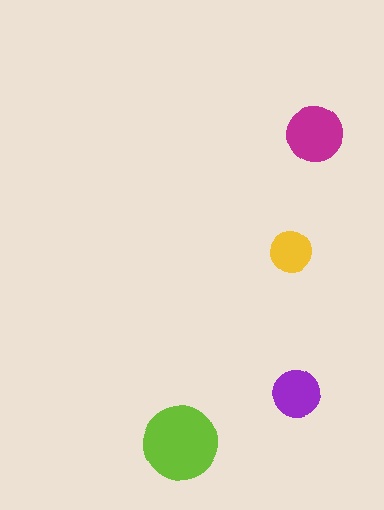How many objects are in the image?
There are 4 objects in the image.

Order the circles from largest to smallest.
the lime one, the magenta one, the purple one, the yellow one.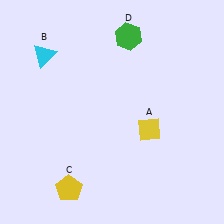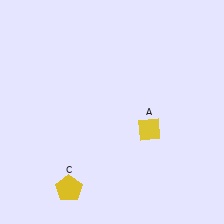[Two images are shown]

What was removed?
The cyan triangle (B), the green hexagon (D) were removed in Image 2.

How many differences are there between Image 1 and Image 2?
There are 2 differences between the two images.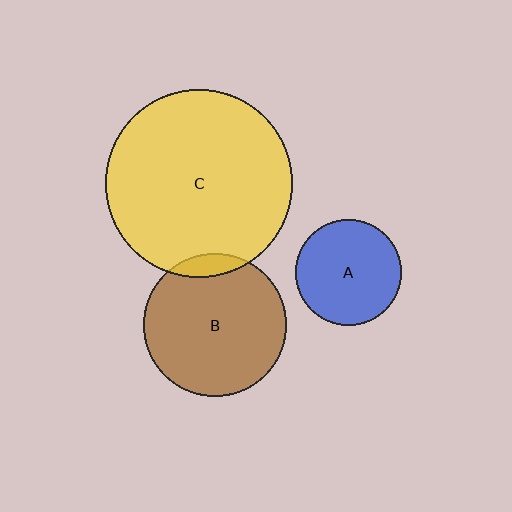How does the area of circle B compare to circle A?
Approximately 1.8 times.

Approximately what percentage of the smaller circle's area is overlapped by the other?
Approximately 10%.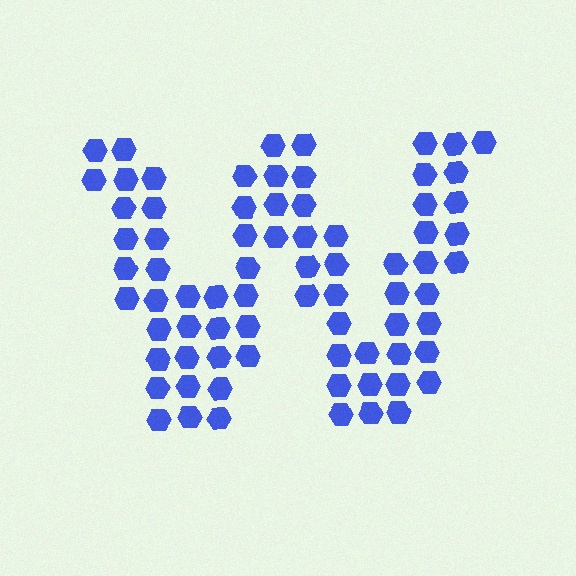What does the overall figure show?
The overall figure shows the letter W.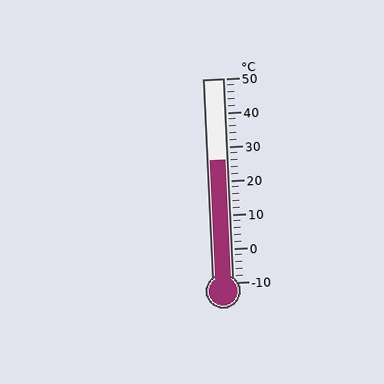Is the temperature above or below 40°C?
The temperature is below 40°C.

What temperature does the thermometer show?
The thermometer shows approximately 26°C.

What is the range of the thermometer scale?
The thermometer scale ranges from -10°C to 50°C.